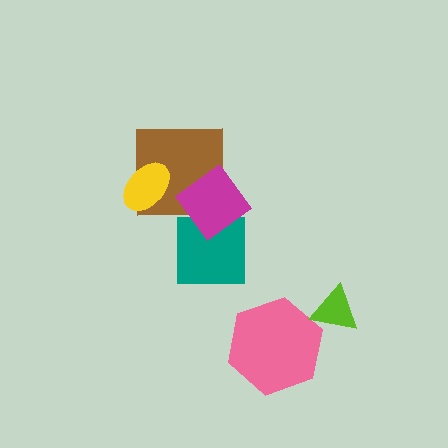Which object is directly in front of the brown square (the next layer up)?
The magenta diamond is directly in front of the brown square.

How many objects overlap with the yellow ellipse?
1 object overlaps with the yellow ellipse.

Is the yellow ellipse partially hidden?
No, no other shape covers it.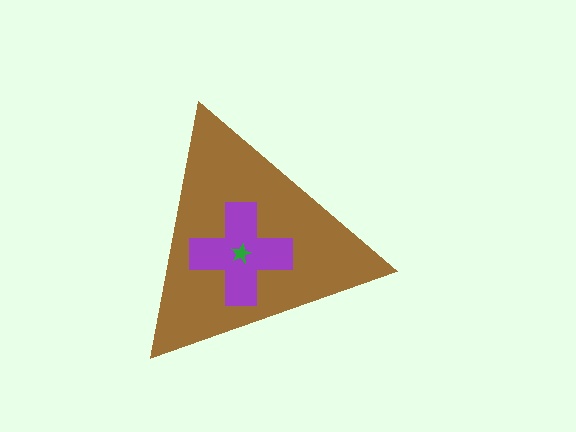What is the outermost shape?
The brown triangle.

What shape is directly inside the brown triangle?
The purple cross.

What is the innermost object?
The green star.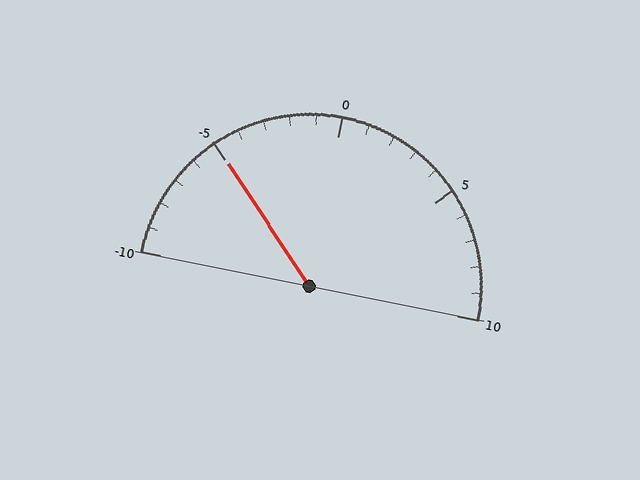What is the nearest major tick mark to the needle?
The nearest major tick mark is -5.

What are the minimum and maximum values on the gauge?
The gauge ranges from -10 to 10.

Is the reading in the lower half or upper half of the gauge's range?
The reading is in the lower half of the range (-10 to 10).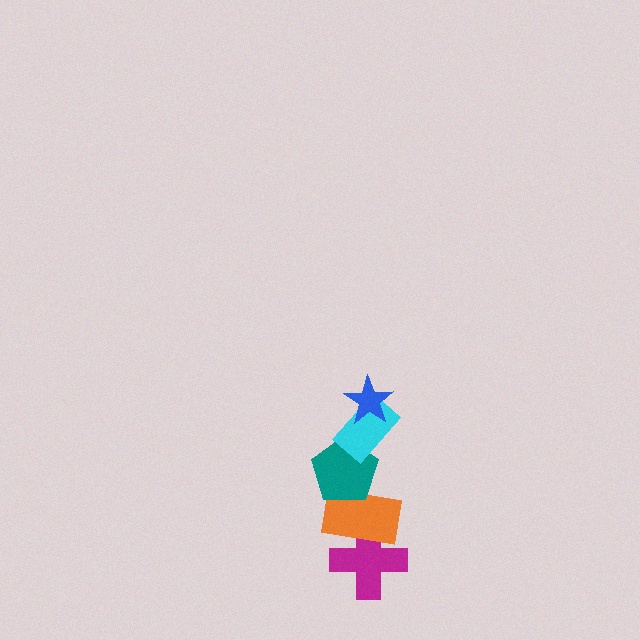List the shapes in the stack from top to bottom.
From top to bottom: the blue star, the cyan rectangle, the teal pentagon, the orange rectangle, the magenta cross.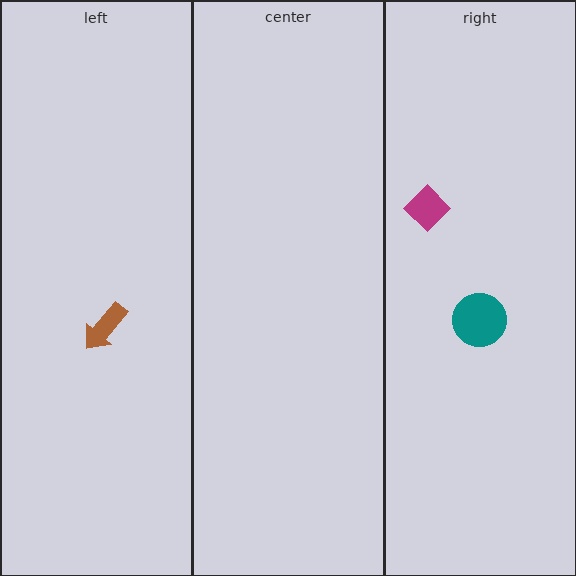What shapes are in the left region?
The brown arrow.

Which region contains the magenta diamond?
The right region.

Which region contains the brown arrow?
The left region.